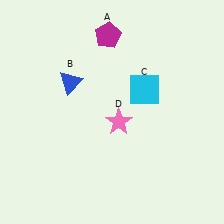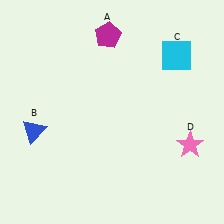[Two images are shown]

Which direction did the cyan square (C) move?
The cyan square (C) moved up.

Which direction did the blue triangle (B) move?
The blue triangle (B) moved down.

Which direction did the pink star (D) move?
The pink star (D) moved right.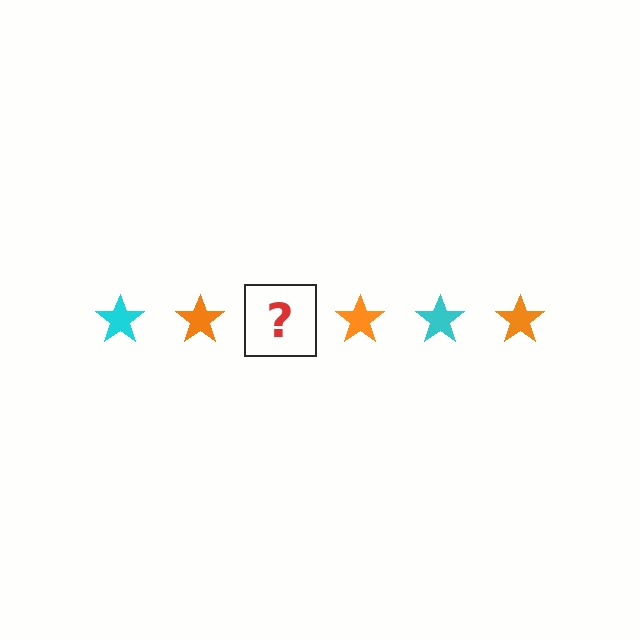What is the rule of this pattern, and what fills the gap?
The rule is that the pattern cycles through cyan, orange stars. The gap should be filled with a cyan star.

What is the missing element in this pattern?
The missing element is a cyan star.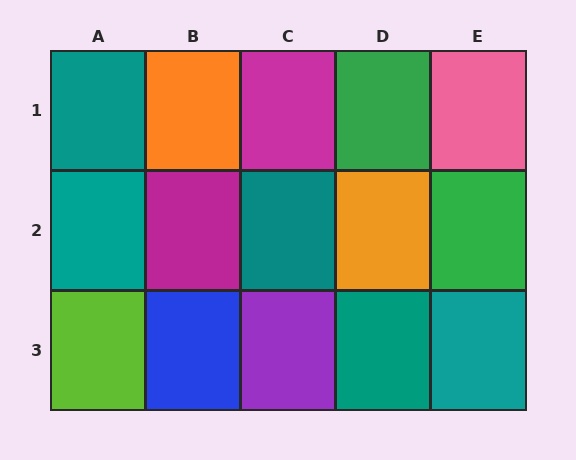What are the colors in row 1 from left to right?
Teal, orange, magenta, green, pink.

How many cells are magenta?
2 cells are magenta.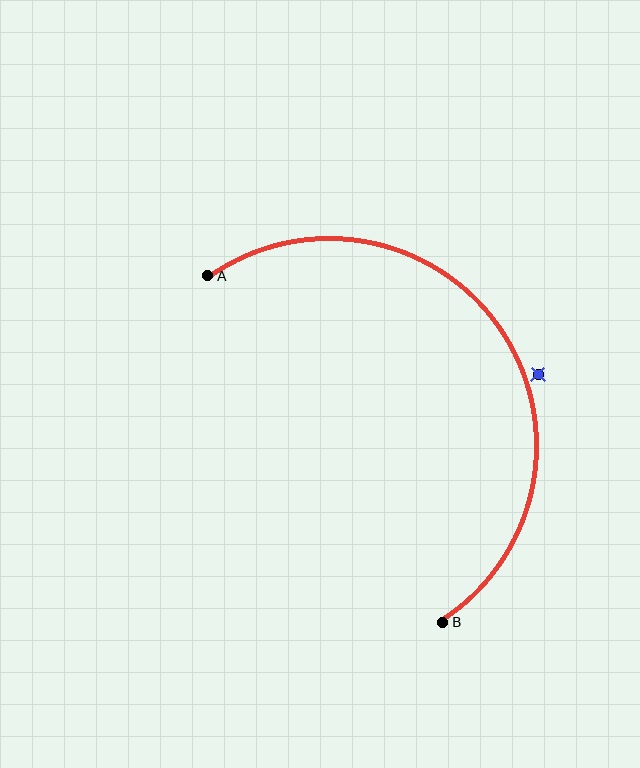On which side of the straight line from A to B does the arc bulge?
The arc bulges above and to the right of the straight line connecting A and B.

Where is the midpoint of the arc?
The arc midpoint is the point on the curve farthest from the straight line joining A and B. It sits above and to the right of that line.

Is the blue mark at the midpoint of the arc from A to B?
No — the blue mark does not lie on the arc at all. It sits slightly outside the curve.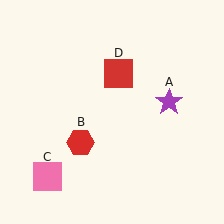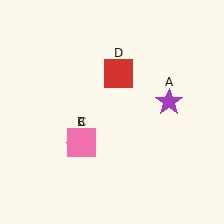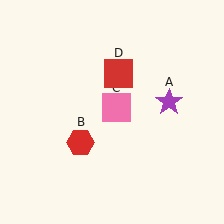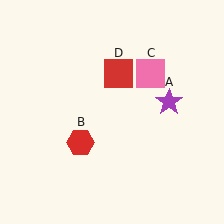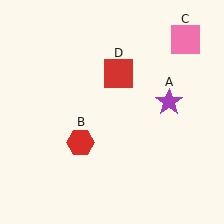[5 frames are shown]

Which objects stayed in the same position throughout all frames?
Purple star (object A) and red hexagon (object B) and red square (object D) remained stationary.